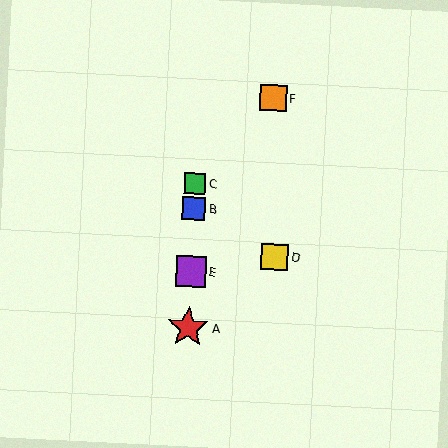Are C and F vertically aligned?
No, C is at x≈195 and F is at x≈273.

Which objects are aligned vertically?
Objects A, B, C, E are aligned vertically.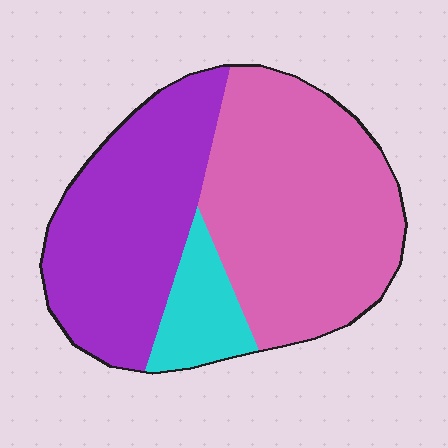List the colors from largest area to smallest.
From largest to smallest: pink, purple, cyan.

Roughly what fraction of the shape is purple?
Purple covers around 40% of the shape.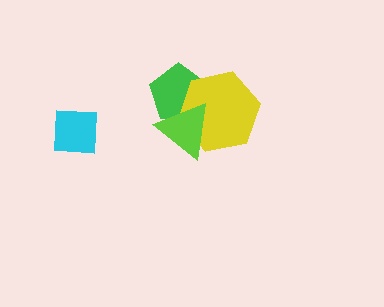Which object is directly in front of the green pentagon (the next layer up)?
The yellow hexagon is directly in front of the green pentagon.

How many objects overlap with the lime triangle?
2 objects overlap with the lime triangle.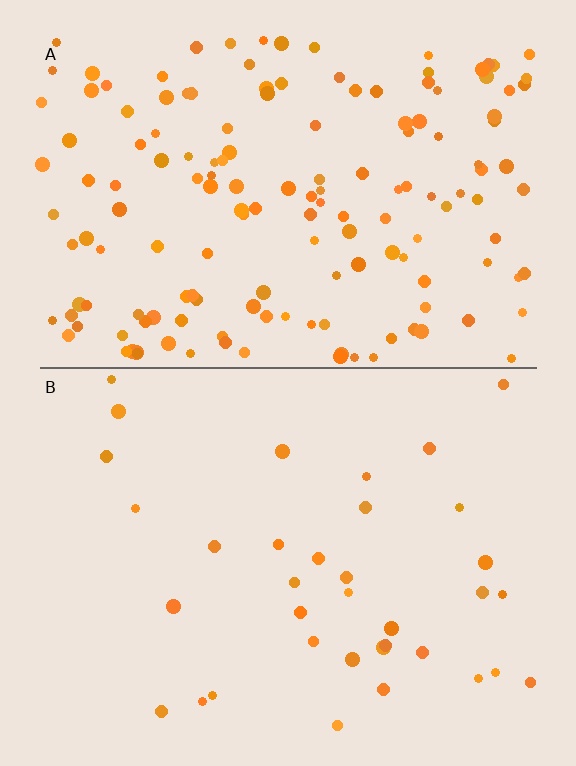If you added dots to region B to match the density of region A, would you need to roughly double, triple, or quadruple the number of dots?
Approximately quadruple.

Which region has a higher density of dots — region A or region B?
A (the top).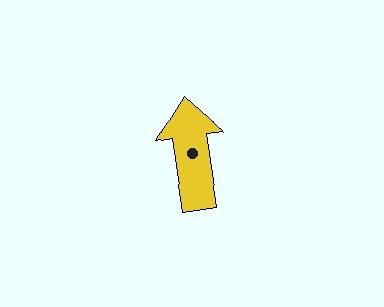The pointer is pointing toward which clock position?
Roughly 12 o'clock.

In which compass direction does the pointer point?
North.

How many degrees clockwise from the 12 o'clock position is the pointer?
Approximately 352 degrees.